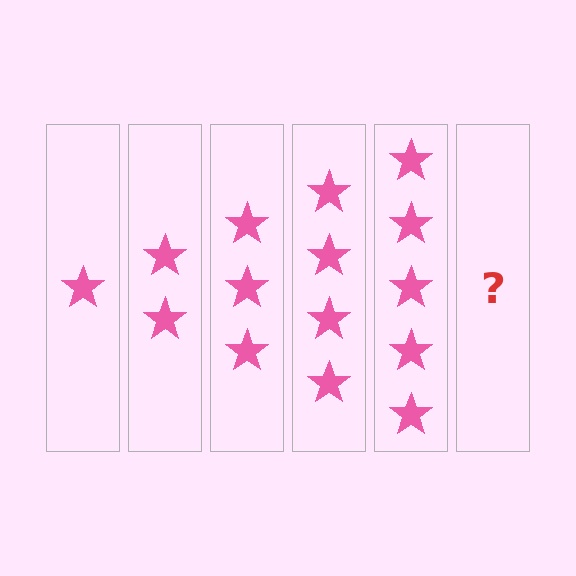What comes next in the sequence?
The next element should be 6 stars.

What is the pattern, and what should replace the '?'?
The pattern is that each step adds one more star. The '?' should be 6 stars.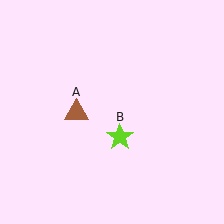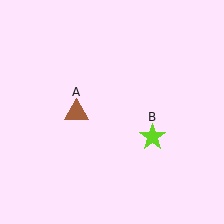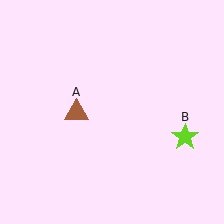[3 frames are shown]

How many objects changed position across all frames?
1 object changed position: lime star (object B).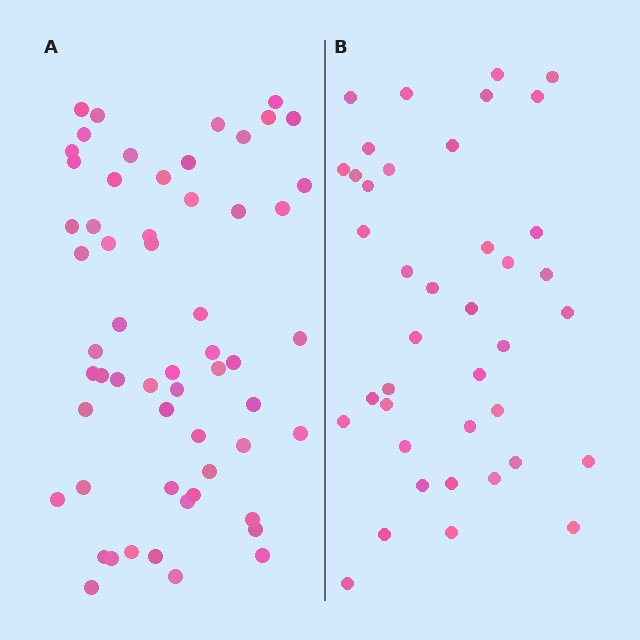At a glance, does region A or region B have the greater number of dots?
Region A (the left region) has more dots.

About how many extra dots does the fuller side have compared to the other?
Region A has approximately 20 more dots than region B.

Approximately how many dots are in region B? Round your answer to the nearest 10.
About 40 dots.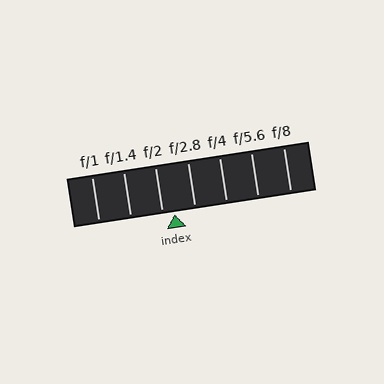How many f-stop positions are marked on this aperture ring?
There are 7 f-stop positions marked.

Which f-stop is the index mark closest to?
The index mark is closest to f/2.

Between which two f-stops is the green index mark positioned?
The index mark is between f/2 and f/2.8.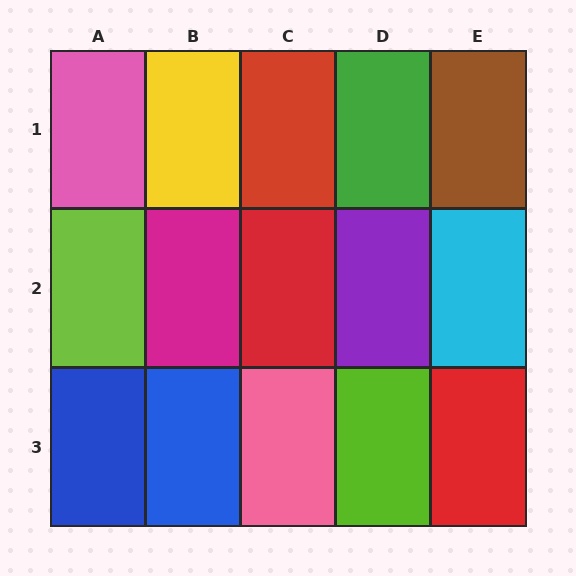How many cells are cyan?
1 cell is cyan.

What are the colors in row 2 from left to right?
Lime, magenta, red, purple, cyan.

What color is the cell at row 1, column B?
Yellow.